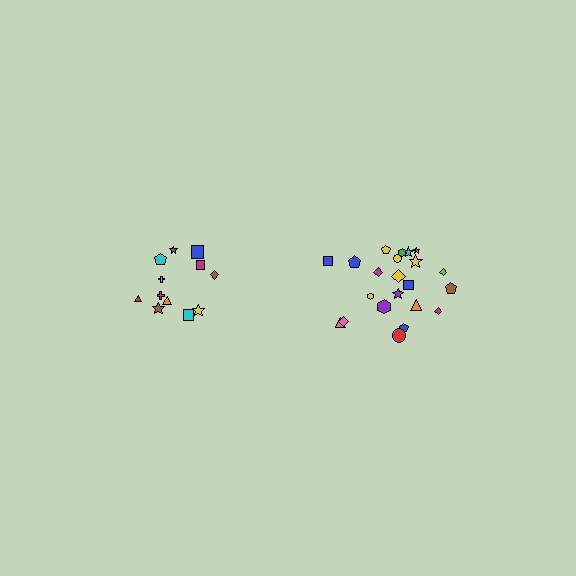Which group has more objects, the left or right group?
The right group.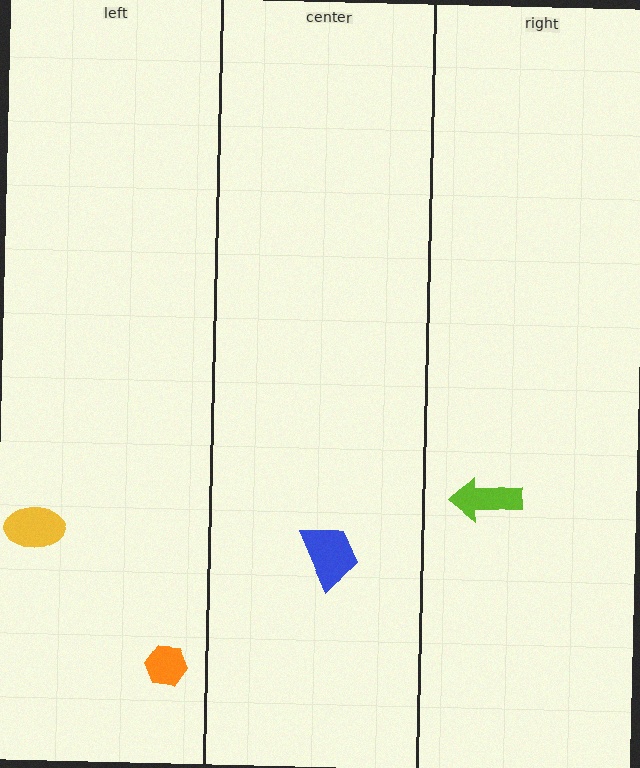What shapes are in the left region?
The yellow ellipse, the orange hexagon.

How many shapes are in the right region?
1.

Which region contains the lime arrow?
The right region.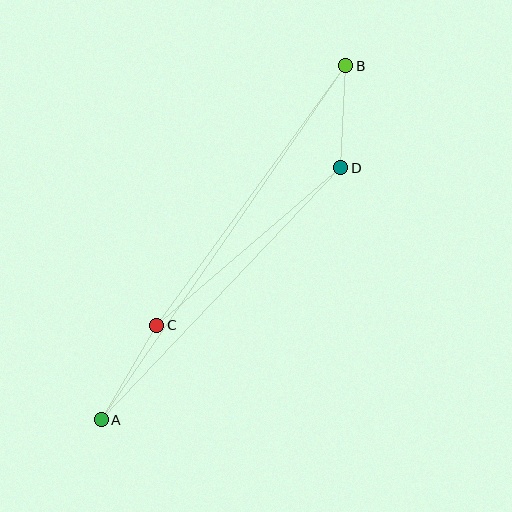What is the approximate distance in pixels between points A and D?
The distance between A and D is approximately 348 pixels.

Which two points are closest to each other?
Points B and D are closest to each other.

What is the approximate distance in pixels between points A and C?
The distance between A and C is approximately 110 pixels.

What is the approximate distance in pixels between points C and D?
The distance between C and D is approximately 242 pixels.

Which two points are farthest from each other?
Points A and B are farthest from each other.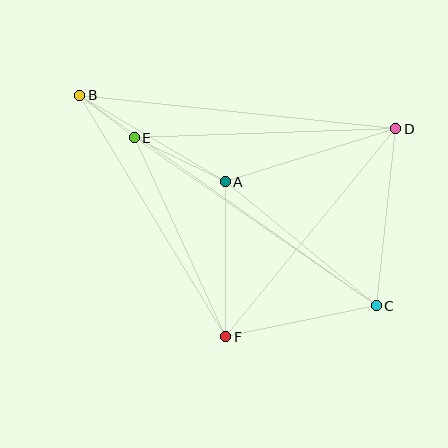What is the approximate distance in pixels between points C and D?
The distance between C and D is approximately 178 pixels.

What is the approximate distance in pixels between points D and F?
The distance between D and F is approximately 269 pixels.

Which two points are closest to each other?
Points B and E are closest to each other.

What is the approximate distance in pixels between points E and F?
The distance between E and F is approximately 219 pixels.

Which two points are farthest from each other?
Points B and C are farthest from each other.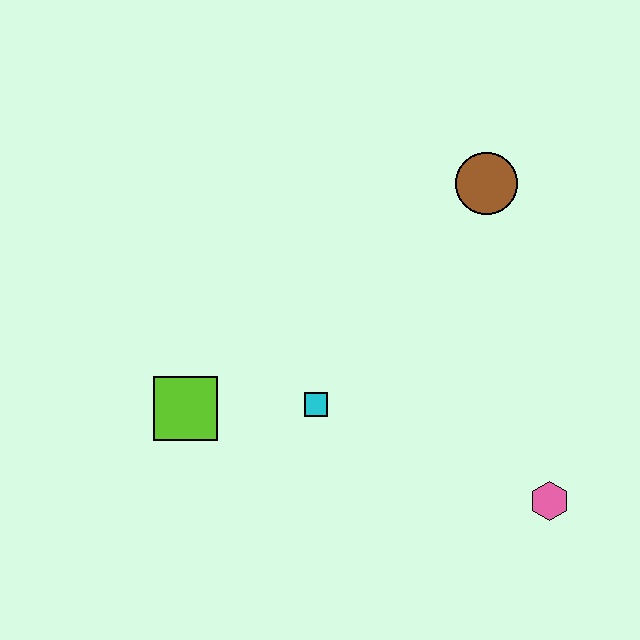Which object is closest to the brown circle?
The cyan square is closest to the brown circle.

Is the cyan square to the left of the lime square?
No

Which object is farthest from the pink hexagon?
The lime square is farthest from the pink hexagon.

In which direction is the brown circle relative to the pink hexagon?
The brown circle is above the pink hexagon.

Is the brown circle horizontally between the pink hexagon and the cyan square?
Yes